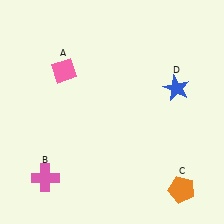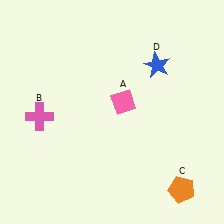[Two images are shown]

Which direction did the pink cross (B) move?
The pink cross (B) moved up.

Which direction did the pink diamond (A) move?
The pink diamond (A) moved right.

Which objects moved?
The objects that moved are: the pink diamond (A), the pink cross (B), the blue star (D).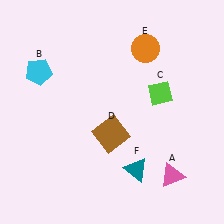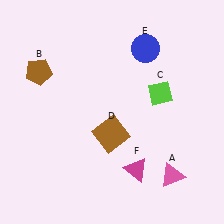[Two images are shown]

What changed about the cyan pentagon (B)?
In Image 1, B is cyan. In Image 2, it changed to brown.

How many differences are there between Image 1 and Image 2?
There are 3 differences between the two images.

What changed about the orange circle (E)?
In Image 1, E is orange. In Image 2, it changed to blue.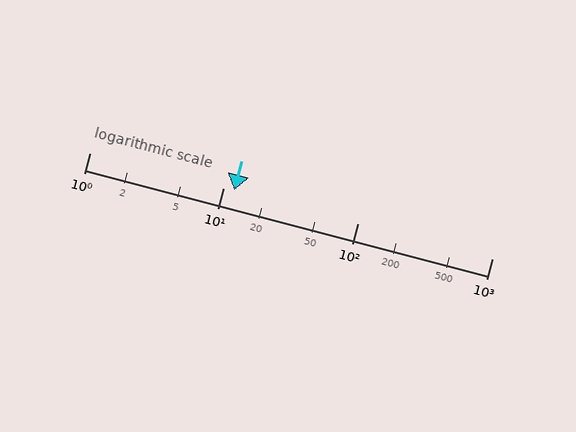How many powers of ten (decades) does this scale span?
The scale spans 3 decades, from 1 to 1000.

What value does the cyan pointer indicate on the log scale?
The pointer indicates approximately 12.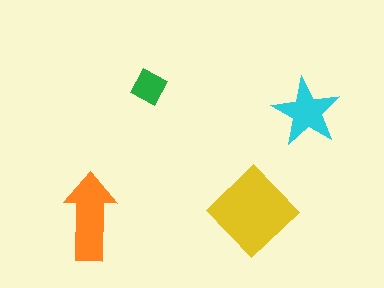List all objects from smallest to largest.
The green diamond, the cyan star, the orange arrow, the yellow diamond.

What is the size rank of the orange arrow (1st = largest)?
2nd.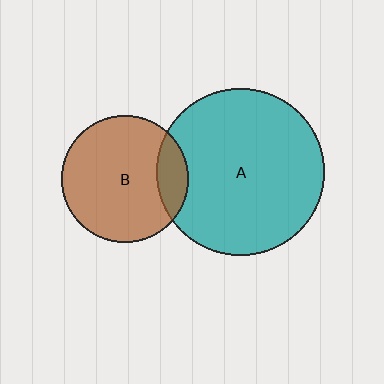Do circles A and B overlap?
Yes.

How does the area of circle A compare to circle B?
Approximately 1.7 times.